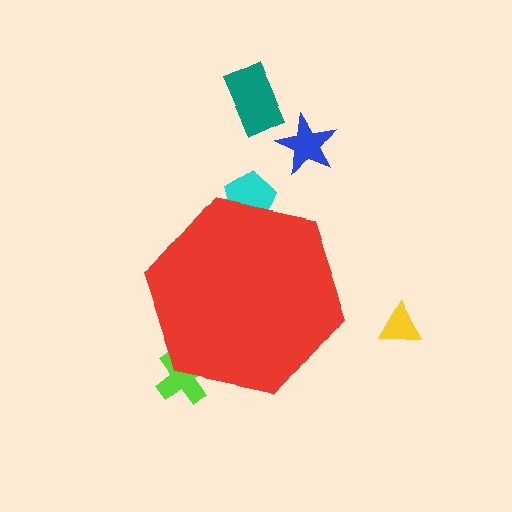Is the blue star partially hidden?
No, the blue star is fully visible.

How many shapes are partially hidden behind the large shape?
2 shapes are partially hidden.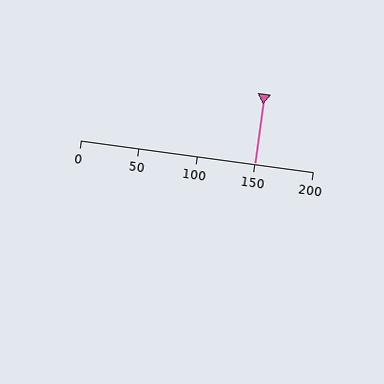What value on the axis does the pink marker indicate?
The marker indicates approximately 150.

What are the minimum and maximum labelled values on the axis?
The axis runs from 0 to 200.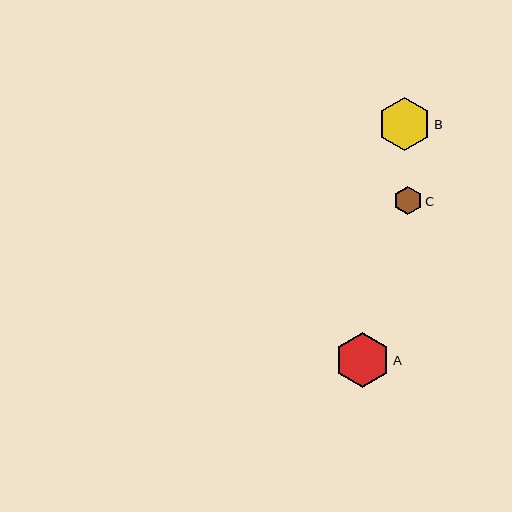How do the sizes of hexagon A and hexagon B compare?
Hexagon A and hexagon B are approximately the same size.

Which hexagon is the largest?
Hexagon A is the largest with a size of approximately 55 pixels.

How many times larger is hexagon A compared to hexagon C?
Hexagon A is approximately 1.9 times the size of hexagon C.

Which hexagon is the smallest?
Hexagon C is the smallest with a size of approximately 28 pixels.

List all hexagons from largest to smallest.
From largest to smallest: A, B, C.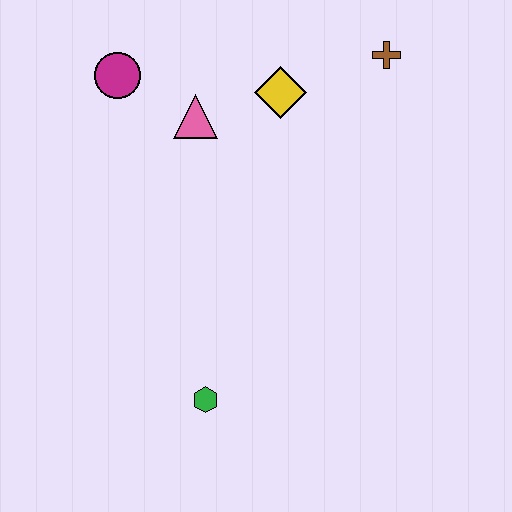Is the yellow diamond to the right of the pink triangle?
Yes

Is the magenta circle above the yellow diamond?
Yes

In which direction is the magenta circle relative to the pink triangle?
The magenta circle is to the left of the pink triangle.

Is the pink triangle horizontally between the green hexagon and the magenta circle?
Yes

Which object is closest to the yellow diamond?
The pink triangle is closest to the yellow diamond.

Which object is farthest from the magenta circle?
The green hexagon is farthest from the magenta circle.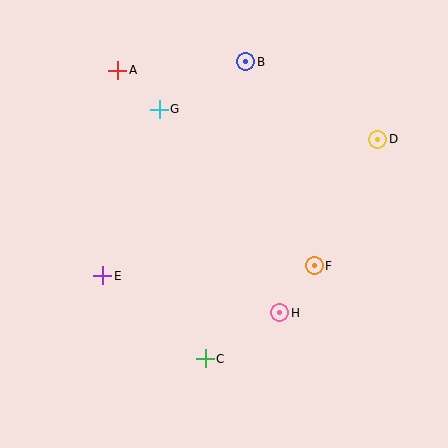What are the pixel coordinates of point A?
Point A is at (118, 70).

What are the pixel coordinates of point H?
Point H is at (280, 313).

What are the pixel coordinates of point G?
Point G is at (159, 109).